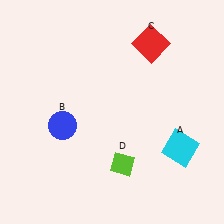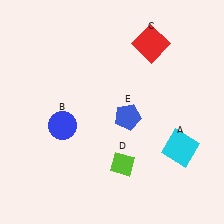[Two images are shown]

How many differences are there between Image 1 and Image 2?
There is 1 difference between the two images.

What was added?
A blue pentagon (E) was added in Image 2.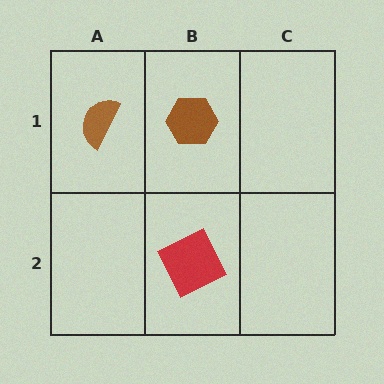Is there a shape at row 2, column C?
No, that cell is empty.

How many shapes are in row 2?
1 shape.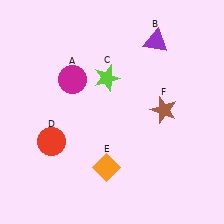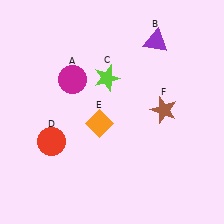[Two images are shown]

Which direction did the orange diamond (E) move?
The orange diamond (E) moved up.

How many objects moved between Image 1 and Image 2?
1 object moved between the two images.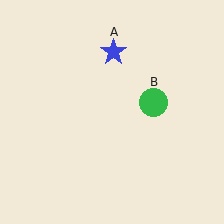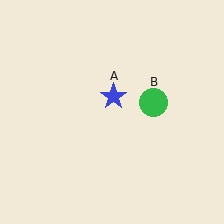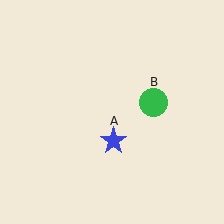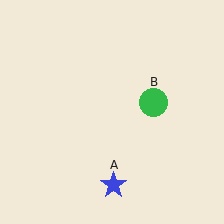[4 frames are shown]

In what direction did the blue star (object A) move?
The blue star (object A) moved down.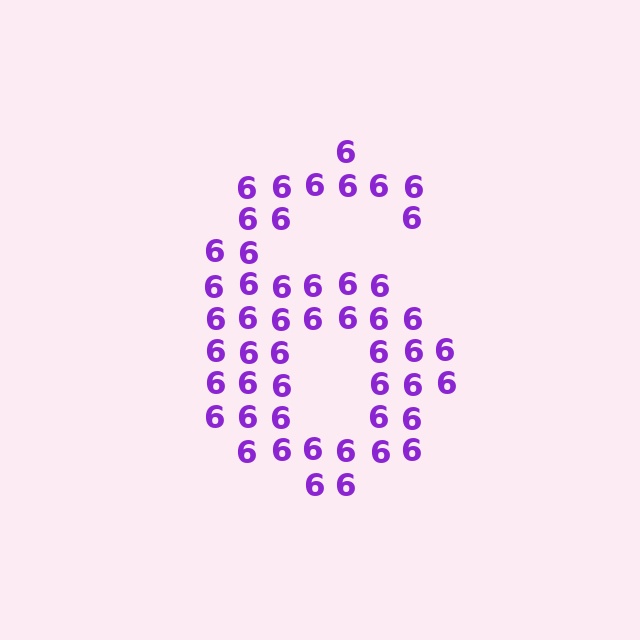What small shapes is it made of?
It is made of small digit 6's.